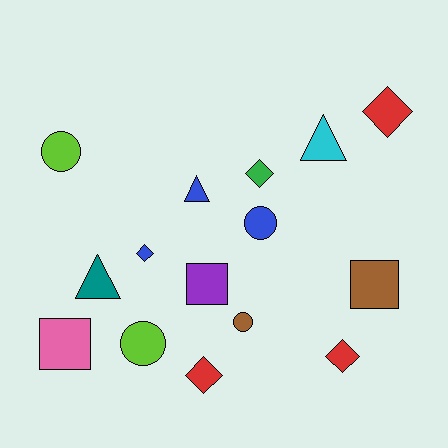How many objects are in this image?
There are 15 objects.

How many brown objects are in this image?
There are 2 brown objects.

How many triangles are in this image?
There are 3 triangles.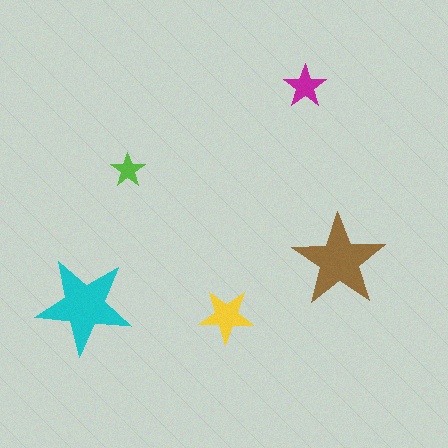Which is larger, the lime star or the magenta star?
The magenta one.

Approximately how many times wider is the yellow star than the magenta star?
About 1.5 times wider.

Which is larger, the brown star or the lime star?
The brown one.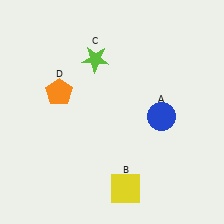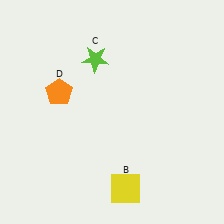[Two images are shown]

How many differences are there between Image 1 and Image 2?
There is 1 difference between the two images.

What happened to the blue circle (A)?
The blue circle (A) was removed in Image 2. It was in the bottom-right area of Image 1.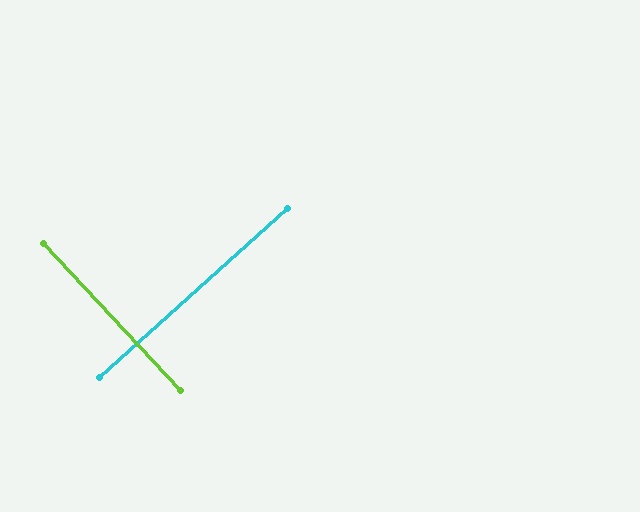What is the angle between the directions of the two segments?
Approximately 89 degrees.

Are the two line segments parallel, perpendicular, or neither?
Perpendicular — they meet at approximately 89°.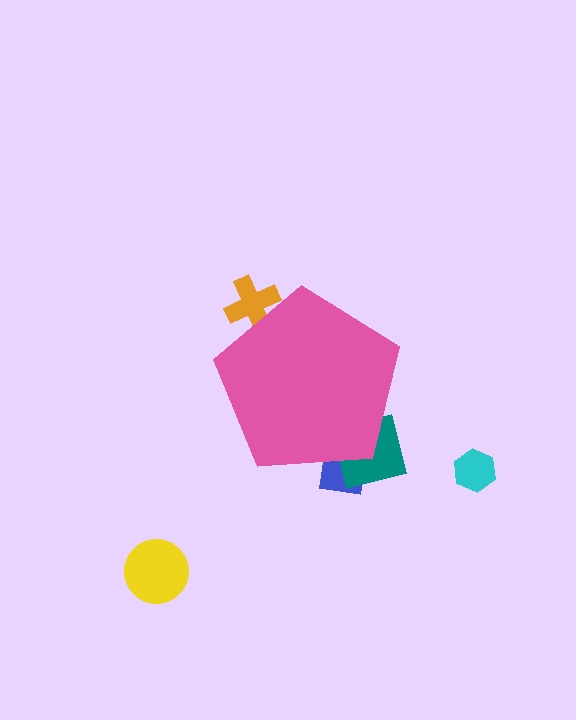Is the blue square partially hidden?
Yes, the blue square is partially hidden behind the pink pentagon.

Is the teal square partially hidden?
Yes, the teal square is partially hidden behind the pink pentagon.